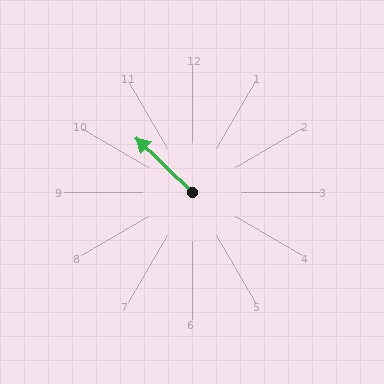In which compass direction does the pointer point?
Northwest.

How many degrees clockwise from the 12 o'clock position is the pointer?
Approximately 314 degrees.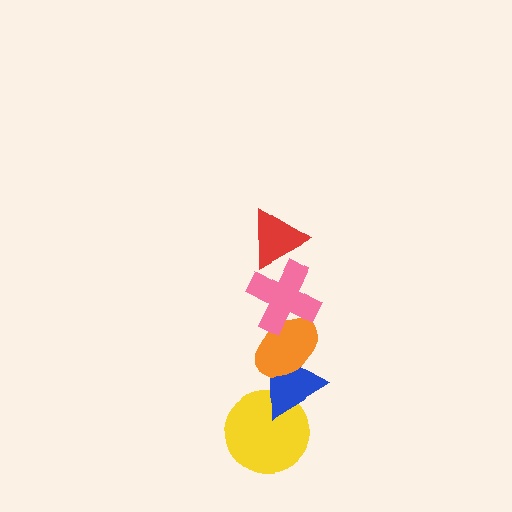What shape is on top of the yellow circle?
The blue triangle is on top of the yellow circle.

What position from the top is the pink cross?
The pink cross is 2nd from the top.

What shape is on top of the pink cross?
The red triangle is on top of the pink cross.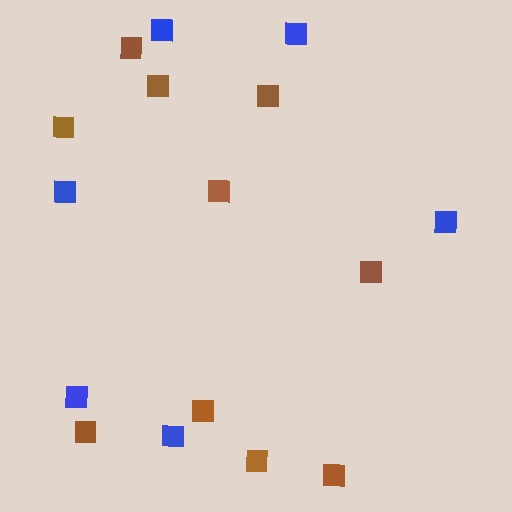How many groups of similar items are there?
There are 2 groups: one group of blue squares (6) and one group of brown squares (10).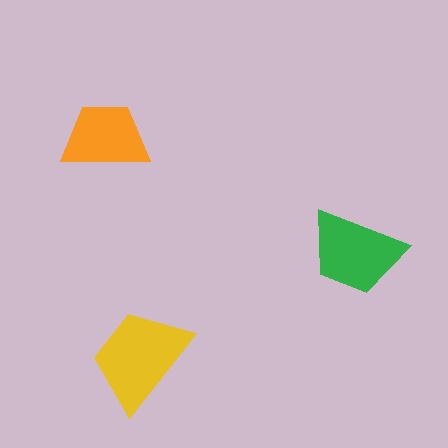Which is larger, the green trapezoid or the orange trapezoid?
The green one.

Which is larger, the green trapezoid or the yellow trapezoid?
The yellow one.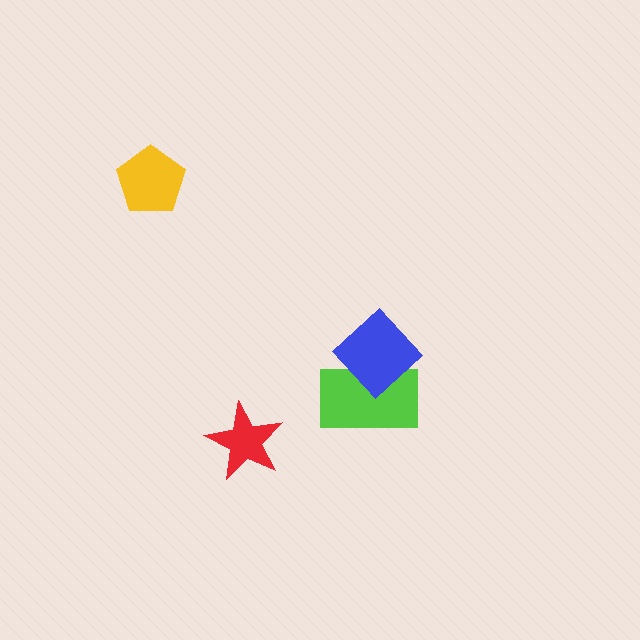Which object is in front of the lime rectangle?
The blue diamond is in front of the lime rectangle.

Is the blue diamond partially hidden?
No, no other shape covers it.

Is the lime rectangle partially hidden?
Yes, it is partially covered by another shape.